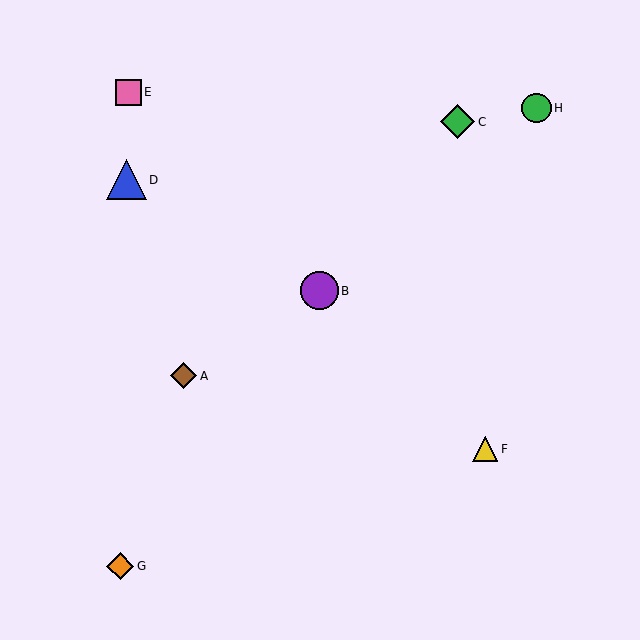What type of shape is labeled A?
Shape A is a brown diamond.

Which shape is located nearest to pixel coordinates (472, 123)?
The green diamond (labeled C) at (457, 122) is nearest to that location.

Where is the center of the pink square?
The center of the pink square is at (128, 92).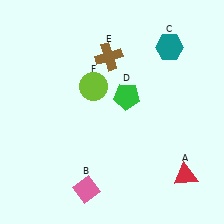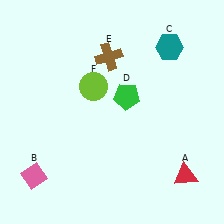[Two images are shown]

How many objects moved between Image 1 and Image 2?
1 object moved between the two images.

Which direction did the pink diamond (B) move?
The pink diamond (B) moved left.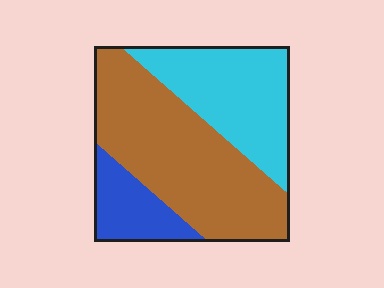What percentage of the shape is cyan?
Cyan covers about 35% of the shape.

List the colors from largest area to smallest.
From largest to smallest: brown, cyan, blue.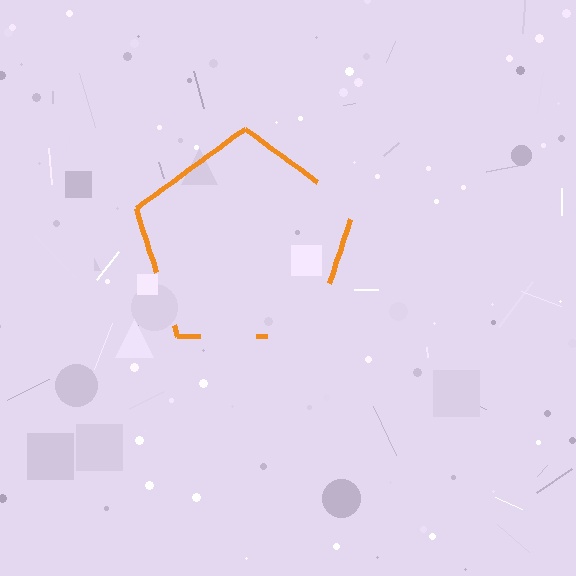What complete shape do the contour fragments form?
The contour fragments form a pentagon.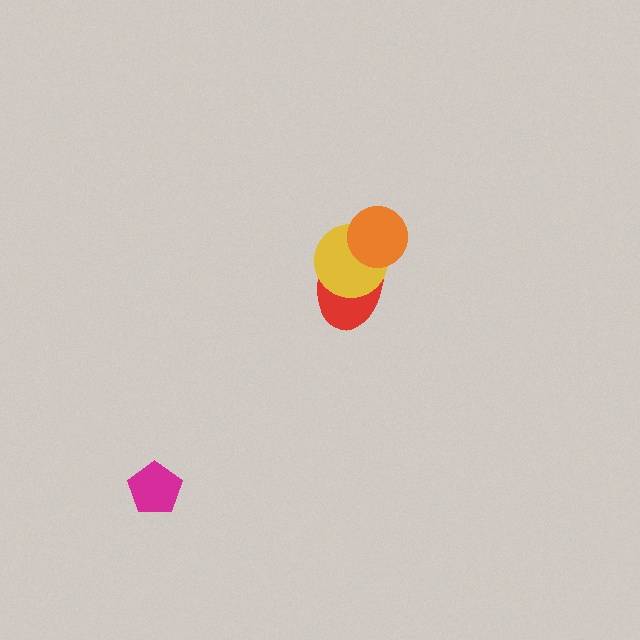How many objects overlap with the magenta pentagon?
0 objects overlap with the magenta pentagon.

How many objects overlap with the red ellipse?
2 objects overlap with the red ellipse.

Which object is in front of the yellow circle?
The orange circle is in front of the yellow circle.